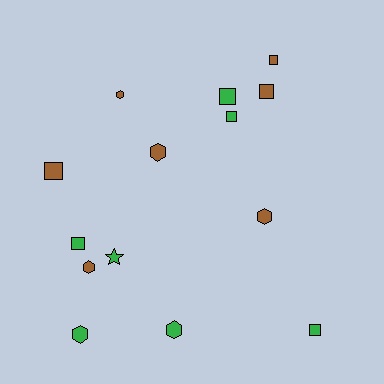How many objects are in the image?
There are 14 objects.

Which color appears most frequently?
Brown, with 7 objects.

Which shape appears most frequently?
Square, with 7 objects.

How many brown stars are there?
There are no brown stars.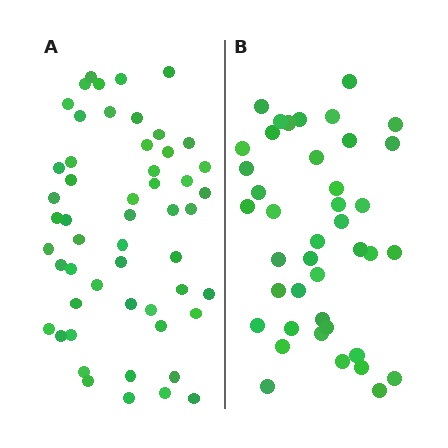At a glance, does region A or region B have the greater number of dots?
Region A (the left region) has more dots.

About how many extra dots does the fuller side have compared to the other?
Region A has roughly 12 or so more dots than region B.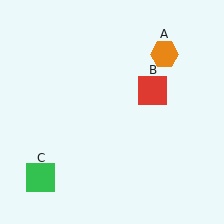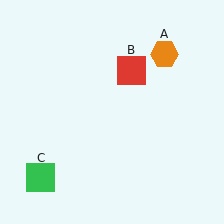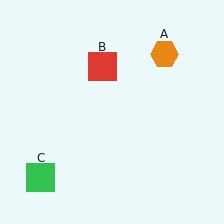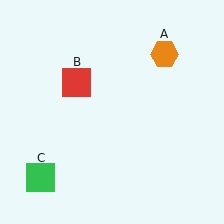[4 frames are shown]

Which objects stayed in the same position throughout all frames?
Orange hexagon (object A) and green square (object C) remained stationary.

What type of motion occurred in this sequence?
The red square (object B) rotated counterclockwise around the center of the scene.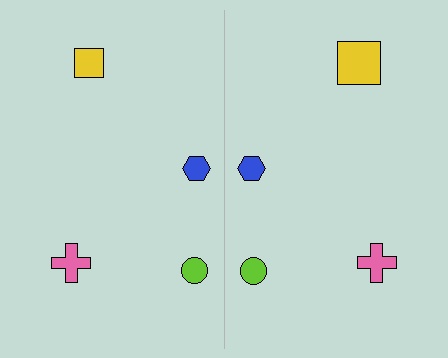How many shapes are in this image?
There are 8 shapes in this image.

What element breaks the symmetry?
The yellow square on the right side has a different size than its mirror counterpart.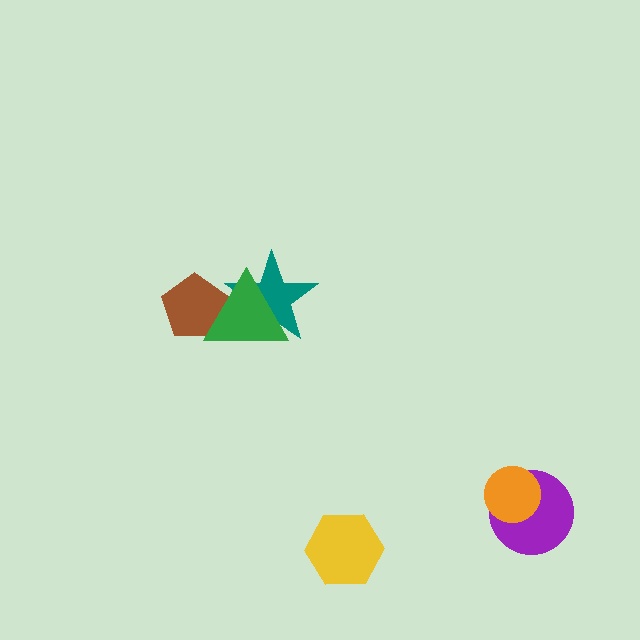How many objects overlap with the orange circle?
1 object overlaps with the orange circle.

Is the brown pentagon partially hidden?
Yes, it is partially covered by another shape.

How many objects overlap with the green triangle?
2 objects overlap with the green triangle.